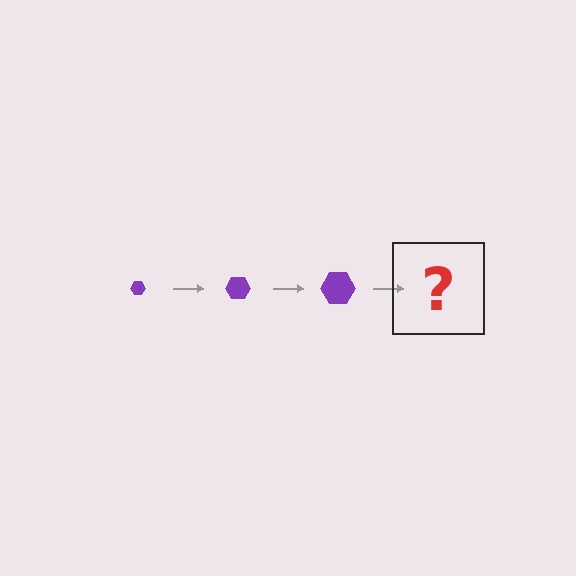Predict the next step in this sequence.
The next step is a purple hexagon, larger than the previous one.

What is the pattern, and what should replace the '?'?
The pattern is that the hexagon gets progressively larger each step. The '?' should be a purple hexagon, larger than the previous one.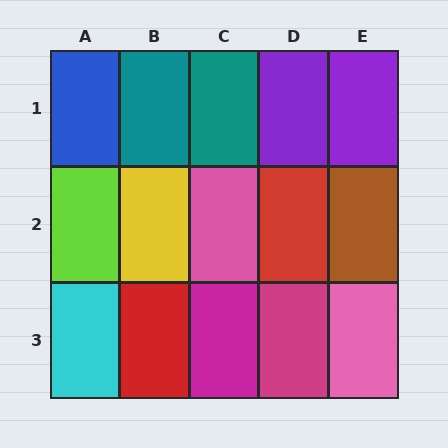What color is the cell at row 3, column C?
Magenta.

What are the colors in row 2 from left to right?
Lime, yellow, pink, red, brown.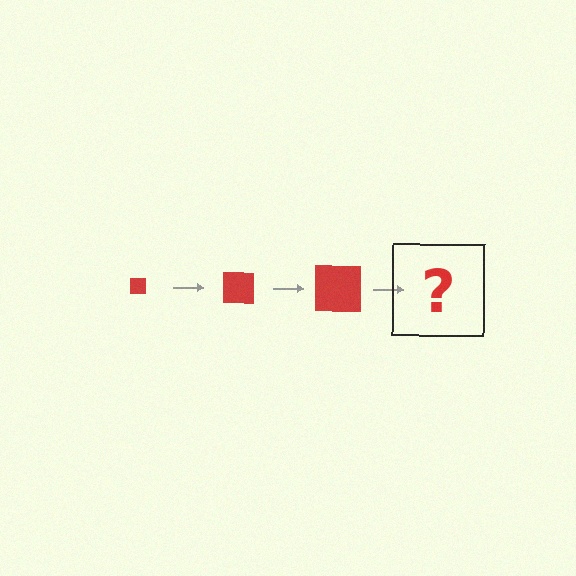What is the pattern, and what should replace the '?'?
The pattern is that the square gets progressively larger each step. The '?' should be a red square, larger than the previous one.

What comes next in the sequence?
The next element should be a red square, larger than the previous one.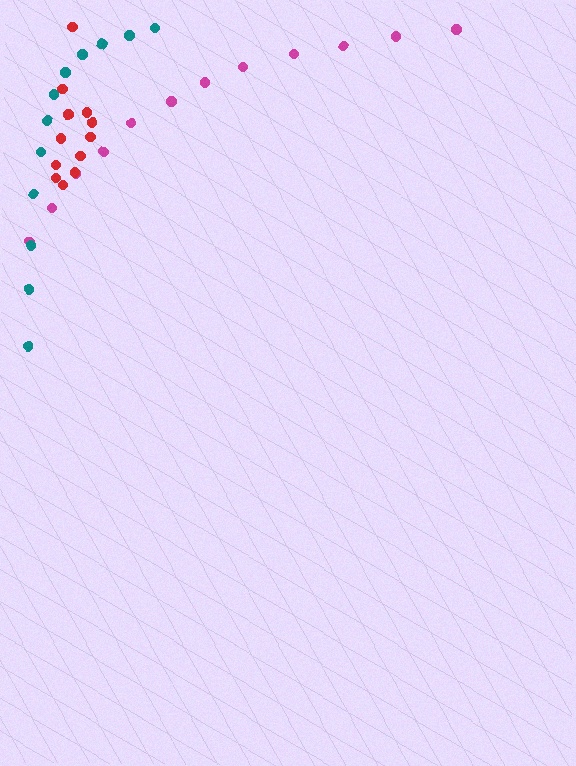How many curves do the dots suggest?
There are 3 distinct paths.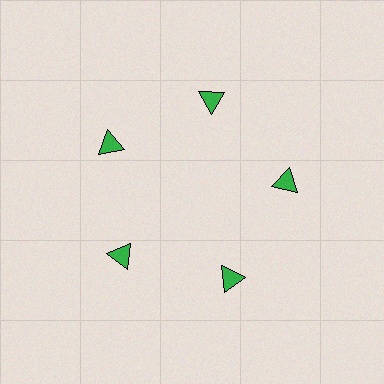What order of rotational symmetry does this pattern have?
This pattern has 5-fold rotational symmetry.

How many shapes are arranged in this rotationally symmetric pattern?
There are 5 shapes, arranged in 5 groups of 1.